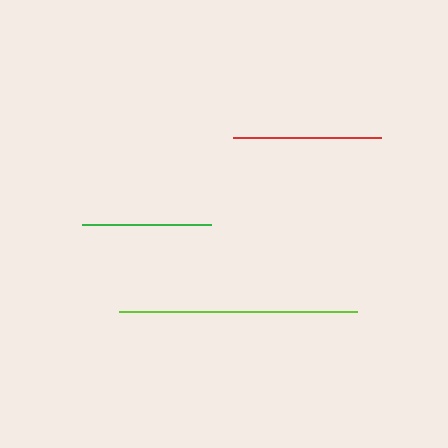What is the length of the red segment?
The red segment is approximately 148 pixels long.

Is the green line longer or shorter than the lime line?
The lime line is longer than the green line.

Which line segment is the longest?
The lime line is the longest at approximately 238 pixels.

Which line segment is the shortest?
The green line is the shortest at approximately 130 pixels.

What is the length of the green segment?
The green segment is approximately 130 pixels long.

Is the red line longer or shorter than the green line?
The red line is longer than the green line.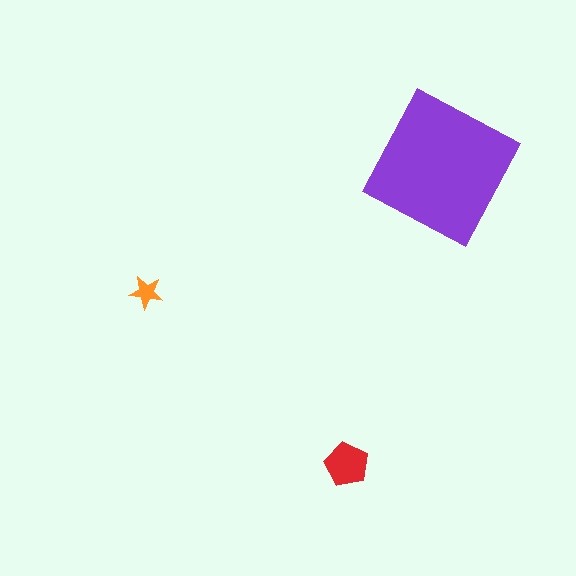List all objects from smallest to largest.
The orange star, the red pentagon, the purple square.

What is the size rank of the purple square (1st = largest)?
1st.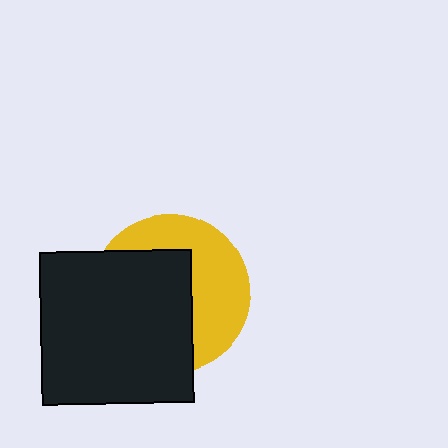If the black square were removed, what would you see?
You would see the complete yellow circle.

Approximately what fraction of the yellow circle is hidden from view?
Roughly 56% of the yellow circle is hidden behind the black square.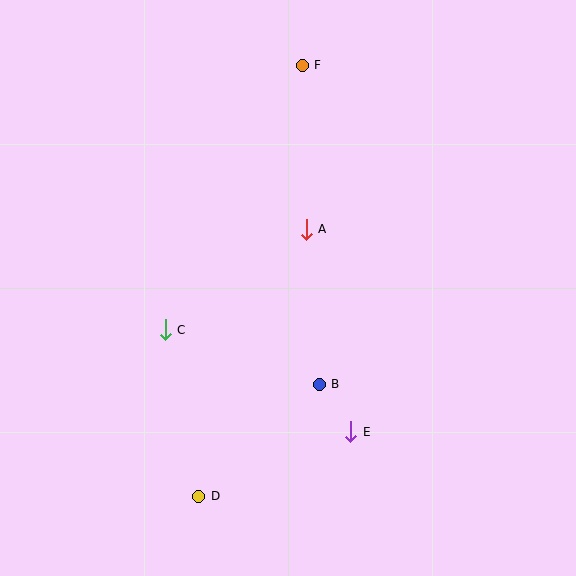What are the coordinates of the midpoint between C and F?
The midpoint between C and F is at (234, 198).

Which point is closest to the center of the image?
Point A at (306, 229) is closest to the center.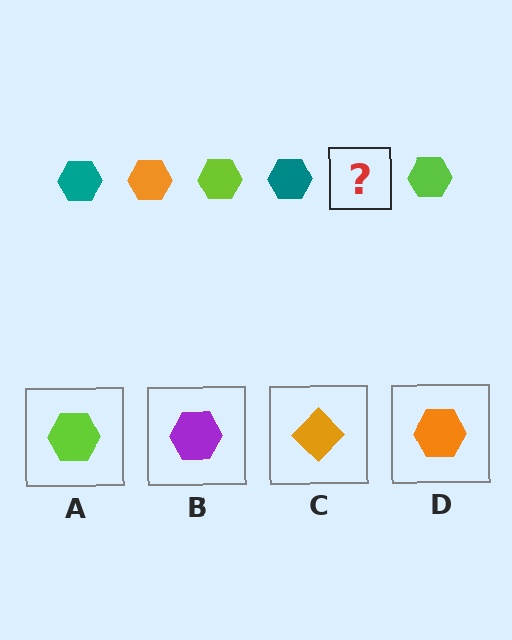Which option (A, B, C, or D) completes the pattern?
D.